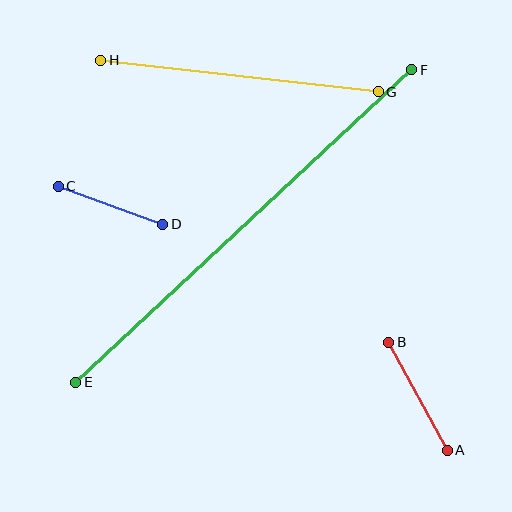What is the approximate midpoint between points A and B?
The midpoint is at approximately (418, 396) pixels.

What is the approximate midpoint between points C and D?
The midpoint is at approximately (110, 205) pixels.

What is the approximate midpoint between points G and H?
The midpoint is at approximately (239, 76) pixels.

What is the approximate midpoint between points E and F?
The midpoint is at approximately (244, 226) pixels.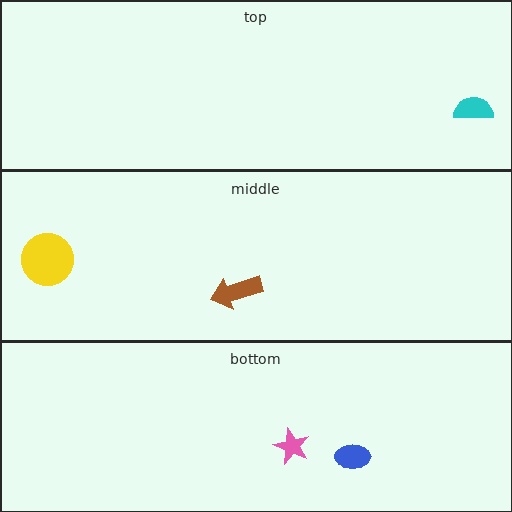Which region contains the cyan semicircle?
The top region.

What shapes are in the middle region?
The brown arrow, the yellow circle.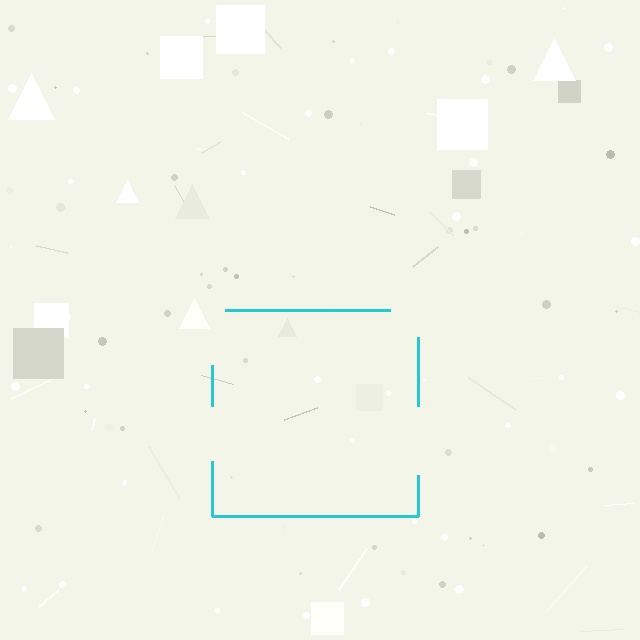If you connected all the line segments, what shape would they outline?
They would outline a square.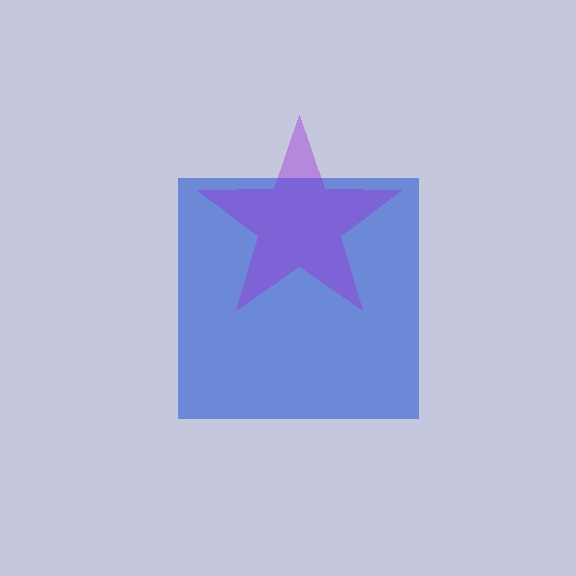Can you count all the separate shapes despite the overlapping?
Yes, there are 2 separate shapes.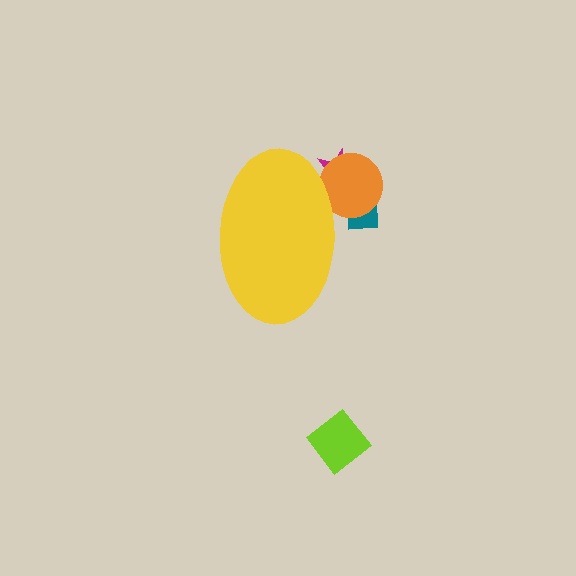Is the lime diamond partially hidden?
No, the lime diamond is fully visible.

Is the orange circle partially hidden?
Yes, the orange circle is partially hidden behind the yellow ellipse.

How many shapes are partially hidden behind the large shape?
3 shapes are partially hidden.